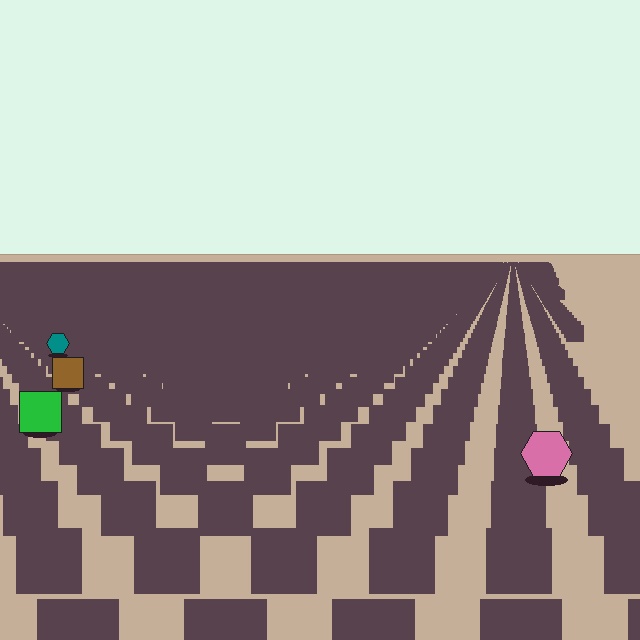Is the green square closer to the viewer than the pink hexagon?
No. The pink hexagon is closer — you can tell from the texture gradient: the ground texture is coarser near it.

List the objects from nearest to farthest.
From nearest to farthest: the pink hexagon, the green square, the brown square, the teal hexagon.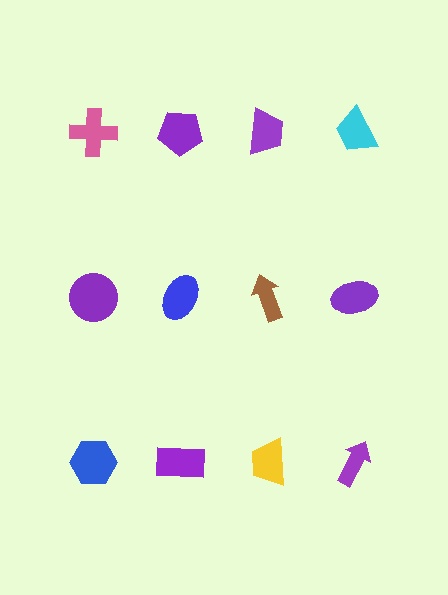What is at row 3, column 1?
A blue hexagon.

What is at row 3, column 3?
A yellow trapezoid.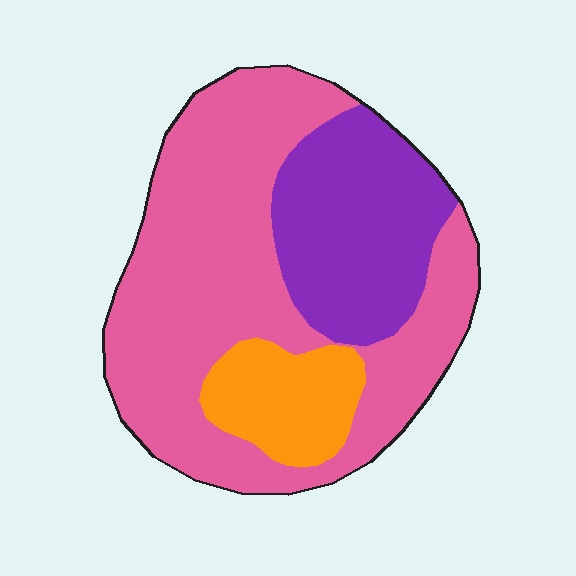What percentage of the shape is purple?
Purple covers about 25% of the shape.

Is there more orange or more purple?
Purple.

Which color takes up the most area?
Pink, at roughly 60%.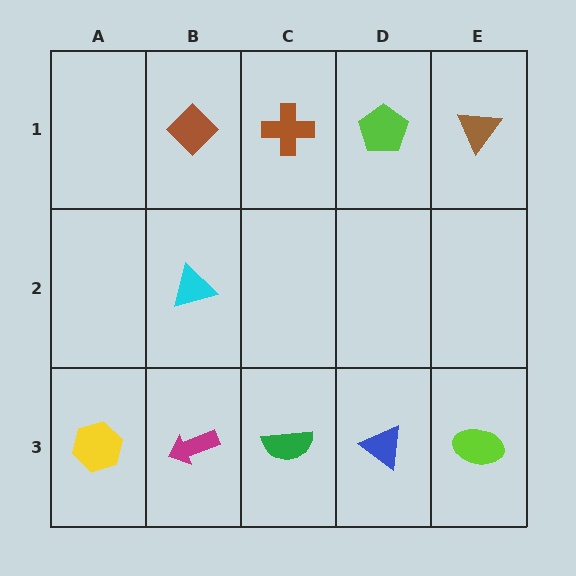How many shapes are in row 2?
1 shape.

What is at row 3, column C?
A green semicircle.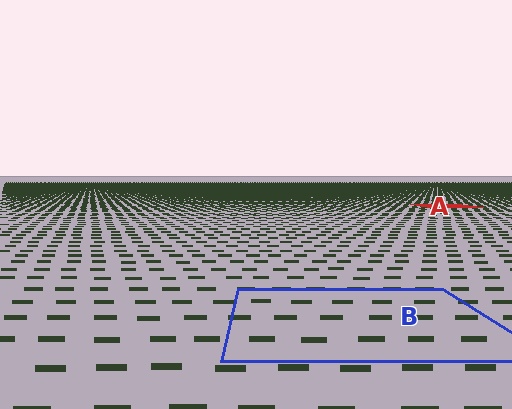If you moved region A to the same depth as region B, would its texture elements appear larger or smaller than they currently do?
They would appear larger. At a closer depth, the same texture elements are projected at a bigger on-screen size.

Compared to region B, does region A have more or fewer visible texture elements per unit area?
Region A has more texture elements per unit area — they are packed more densely because it is farther away.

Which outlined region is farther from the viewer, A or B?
Region A is farther from the viewer — the texture elements inside it appear smaller and more densely packed.